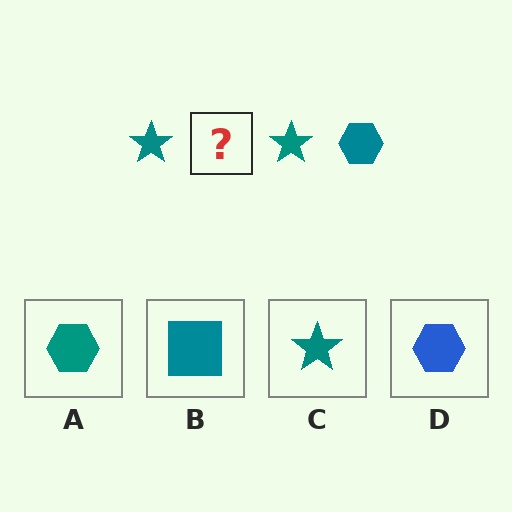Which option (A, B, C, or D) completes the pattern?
A.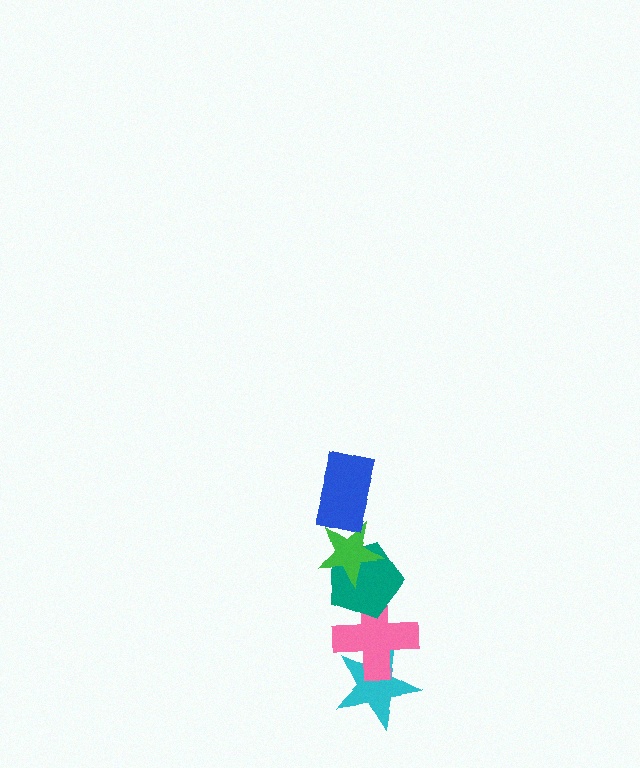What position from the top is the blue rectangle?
The blue rectangle is 1st from the top.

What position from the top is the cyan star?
The cyan star is 5th from the top.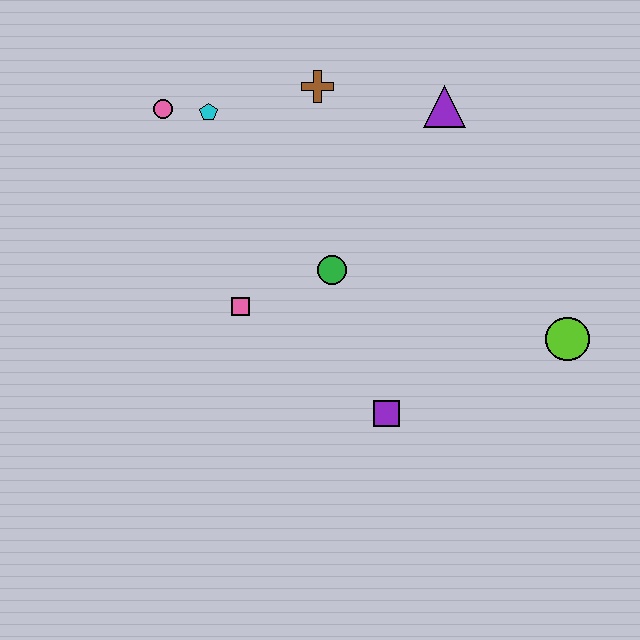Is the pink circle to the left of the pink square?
Yes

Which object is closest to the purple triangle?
The brown cross is closest to the purple triangle.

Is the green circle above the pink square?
Yes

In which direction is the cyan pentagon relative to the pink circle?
The cyan pentagon is to the right of the pink circle.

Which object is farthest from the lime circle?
The pink circle is farthest from the lime circle.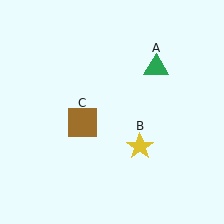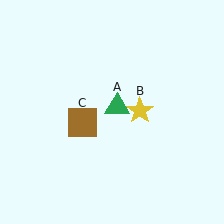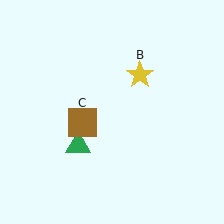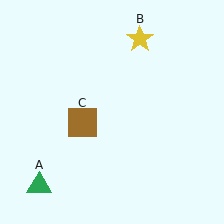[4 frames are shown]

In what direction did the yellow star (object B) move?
The yellow star (object B) moved up.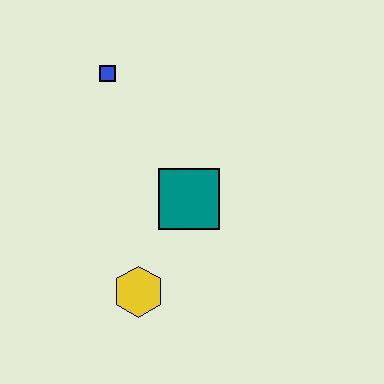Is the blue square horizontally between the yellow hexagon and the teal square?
No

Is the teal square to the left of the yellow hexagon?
No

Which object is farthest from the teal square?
The blue square is farthest from the teal square.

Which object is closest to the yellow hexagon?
The teal square is closest to the yellow hexagon.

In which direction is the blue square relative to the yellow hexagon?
The blue square is above the yellow hexagon.